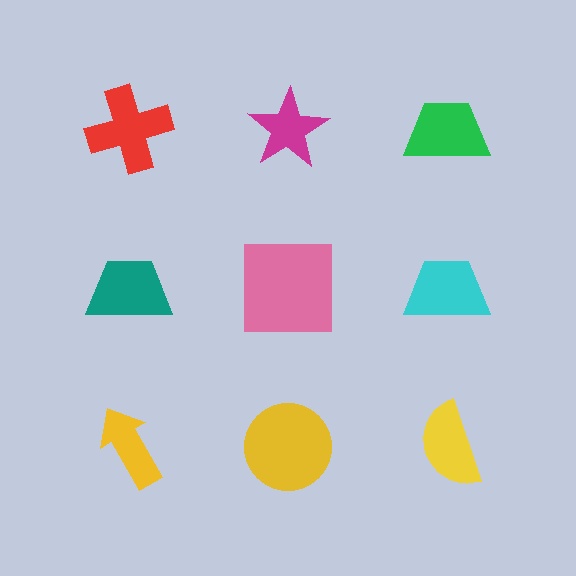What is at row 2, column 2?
A pink square.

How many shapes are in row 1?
3 shapes.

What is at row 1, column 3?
A green trapezoid.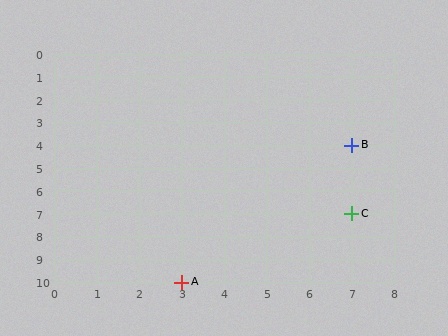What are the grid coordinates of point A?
Point A is at grid coordinates (3, 10).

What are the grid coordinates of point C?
Point C is at grid coordinates (7, 7).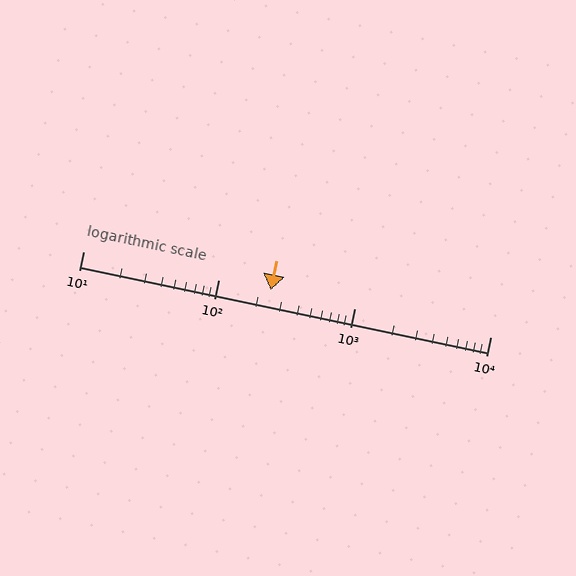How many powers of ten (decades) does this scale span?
The scale spans 3 decades, from 10 to 10000.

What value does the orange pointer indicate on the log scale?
The pointer indicates approximately 240.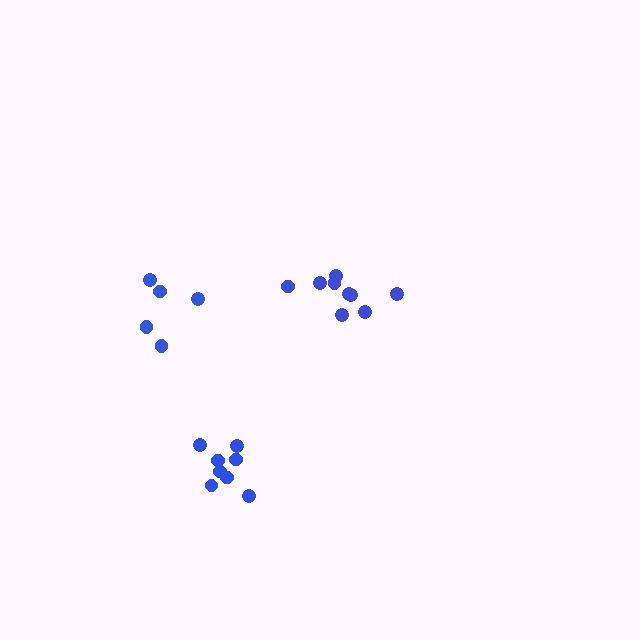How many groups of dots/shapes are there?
There are 3 groups.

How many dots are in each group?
Group 1: 8 dots, Group 2: 9 dots, Group 3: 5 dots (22 total).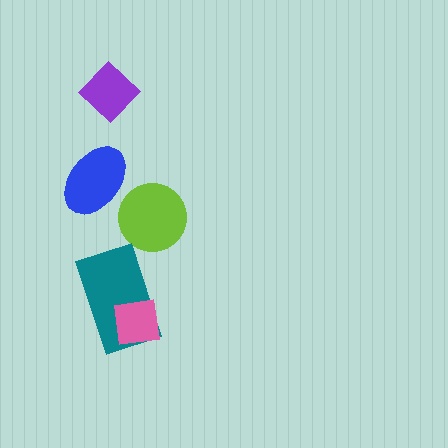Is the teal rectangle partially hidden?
Yes, it is partially covered by another shape.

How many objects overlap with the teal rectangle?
1 object overlaps with the teal rectangle.